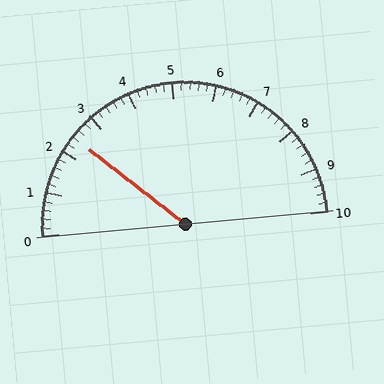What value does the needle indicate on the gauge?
The needle indicates approximately 2.4.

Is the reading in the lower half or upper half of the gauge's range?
The reading is in the lower half of the range (0 to 10).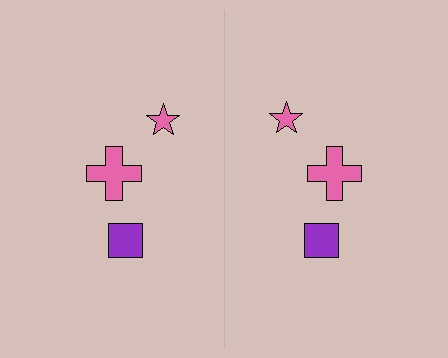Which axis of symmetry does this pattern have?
The pattern has a vertical axis of symmetry running through the center of the image.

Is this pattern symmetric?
Yes, this pattern has bilateral (reflection) symmetry.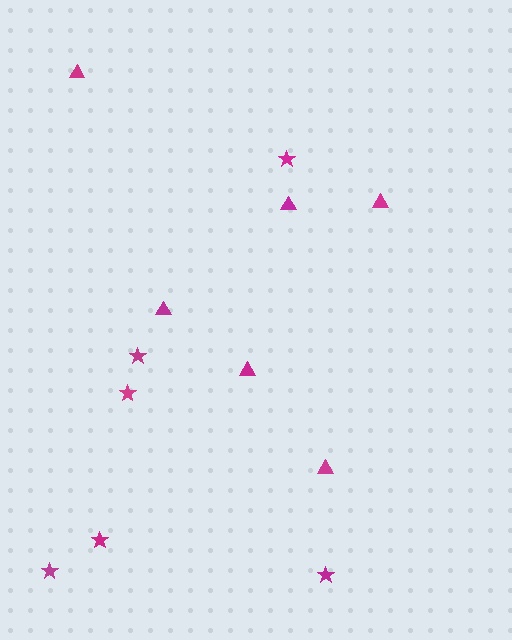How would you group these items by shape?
There are 2 groups: one group of stars (6) and one group of triangles (6).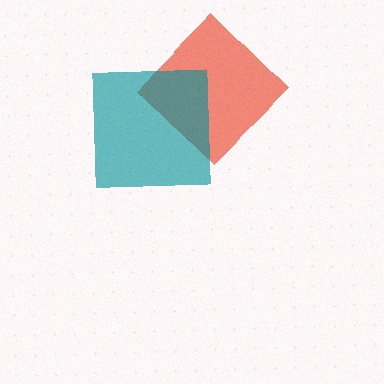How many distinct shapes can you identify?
There are 2 distinct shapes: a red diamond, a teal square.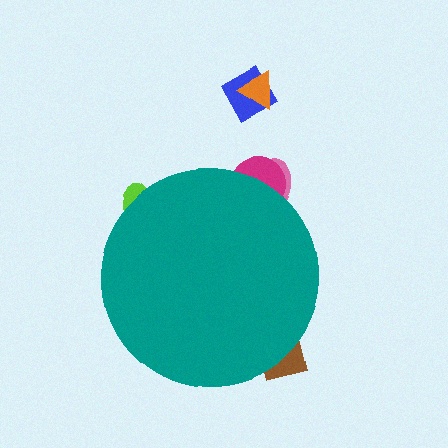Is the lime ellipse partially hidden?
Yes, the lime ellipse is partially hidden behind the teal circle.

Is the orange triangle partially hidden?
No, the orange triangle is fully visible.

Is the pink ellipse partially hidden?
Yes, the pink ellipse is partially hidden behind the teal circle.